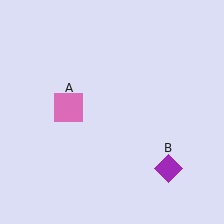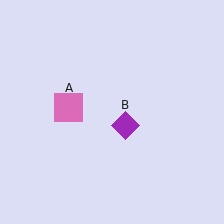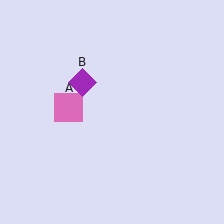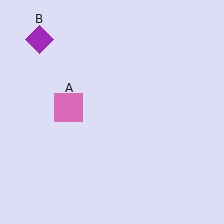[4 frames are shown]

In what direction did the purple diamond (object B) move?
The purple diamond (object B) moved up and to the left.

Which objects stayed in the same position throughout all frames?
Pink square (object A) remained stationary.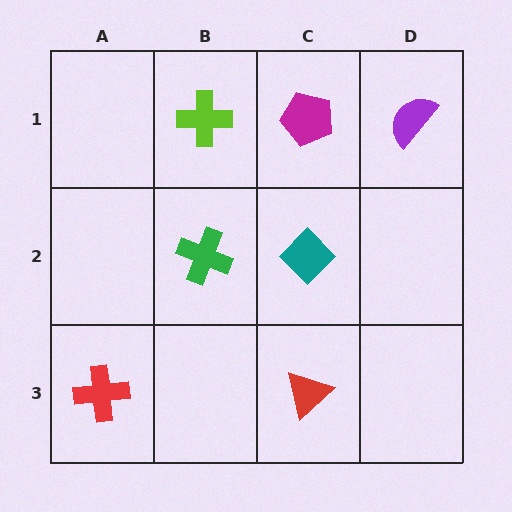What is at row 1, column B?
A lime cross.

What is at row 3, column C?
A red triangle.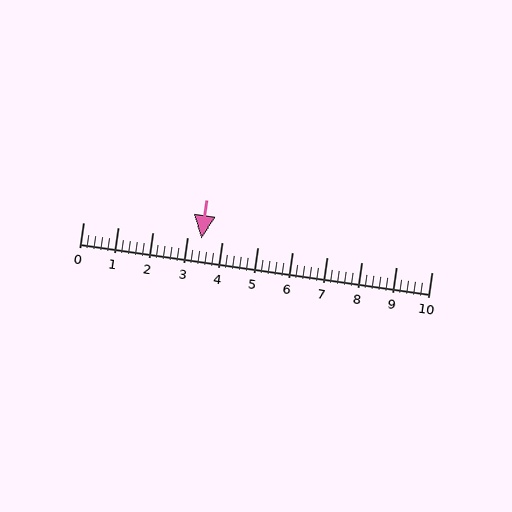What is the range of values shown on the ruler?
The ruler shows values from 0 to 10.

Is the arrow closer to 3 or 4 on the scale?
The arrow is closer to 3.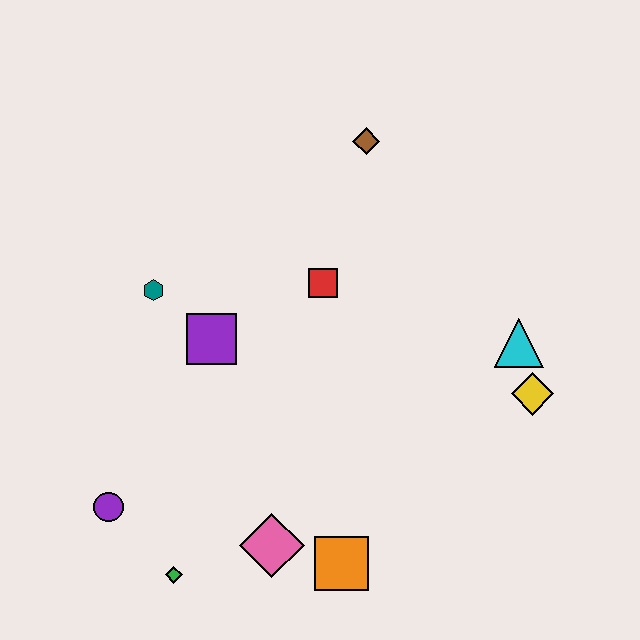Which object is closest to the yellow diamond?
The cyan triangle is closest to the yellow diamond.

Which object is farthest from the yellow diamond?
The purple circle is farthest from the yellow diamond.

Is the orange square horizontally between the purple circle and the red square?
No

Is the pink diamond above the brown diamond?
No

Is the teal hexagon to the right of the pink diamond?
No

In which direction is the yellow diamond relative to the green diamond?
The yellow diamond is to the right of the green diamond.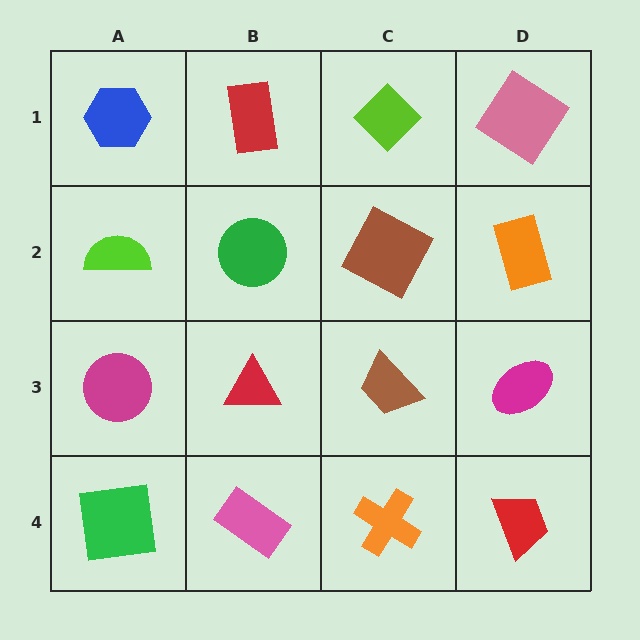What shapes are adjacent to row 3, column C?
A brown square (row 2, column C), an orange cross (row 4, column C), a red triangle (row 3, column B), a magenta ellipse (row 3, column D).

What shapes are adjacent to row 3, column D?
An orange rectangle (row 2, column D), a red trapezoid (row 4, column D), a brown trapezoid (row 3, column C).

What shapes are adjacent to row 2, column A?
A blue hexagon (row 1, column A), a magenta circle (row 3, column A), a green circle (row 2, column B).